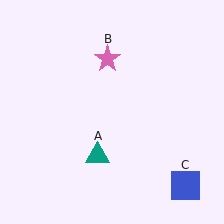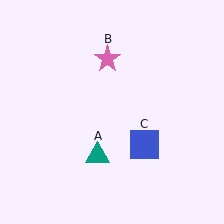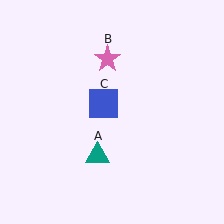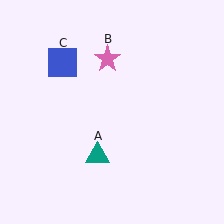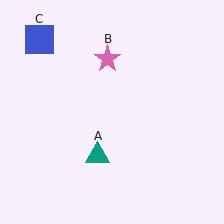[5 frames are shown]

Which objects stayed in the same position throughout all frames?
Teal triangle (object A) and pink star (object B) remained stationary.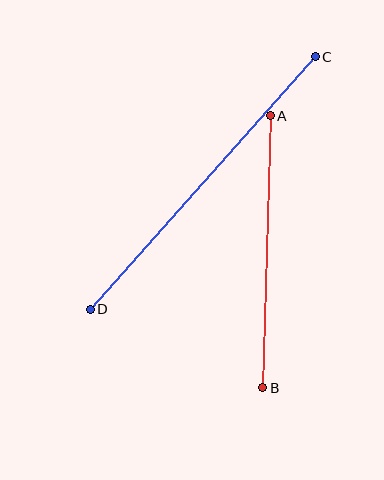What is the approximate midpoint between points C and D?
The midpoint is at approximately (203, 183) pixels.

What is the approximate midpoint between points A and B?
The midpoint is at approximately (266, 252) pixels.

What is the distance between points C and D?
The distance is approximately 338 pixels.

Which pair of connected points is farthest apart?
Points C and D are farthest apart.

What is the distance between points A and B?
The distance is approximately 272 pixels.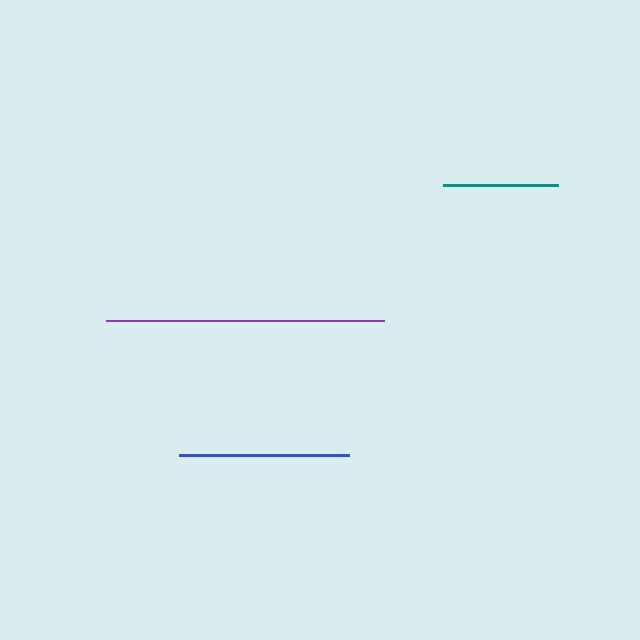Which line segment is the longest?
The purple line is the longest at approximately 278 pixels.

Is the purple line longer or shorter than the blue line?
The purple line is longer than the blue line.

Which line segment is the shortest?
The teal line is the shortest at approximately 116 pixels.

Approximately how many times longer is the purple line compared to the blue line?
The purple line is approximately 1.6 times the length of the blue line.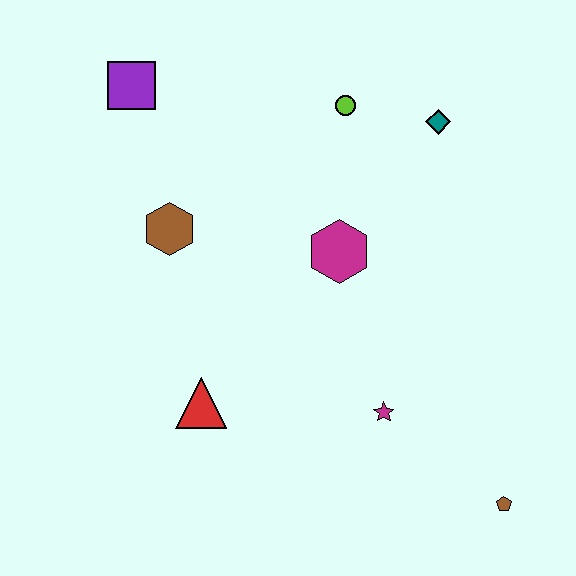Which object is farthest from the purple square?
The brown pentagon is farthest from the purple square.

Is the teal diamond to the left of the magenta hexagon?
No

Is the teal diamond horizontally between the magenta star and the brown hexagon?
No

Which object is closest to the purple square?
The brown hexagon is closest to the purple square.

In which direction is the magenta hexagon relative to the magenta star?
The magenta hexagon is above the magenta star.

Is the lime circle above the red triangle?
Yes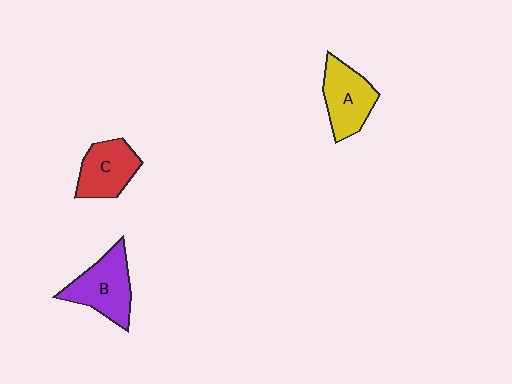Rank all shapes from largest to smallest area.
From largest to smallest: B (purple), A (yellow), C (red).